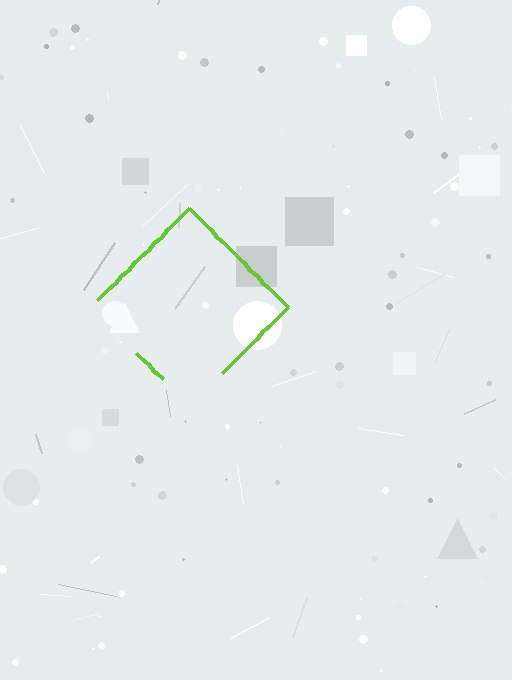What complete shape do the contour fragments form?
The contour fragments form a diamond.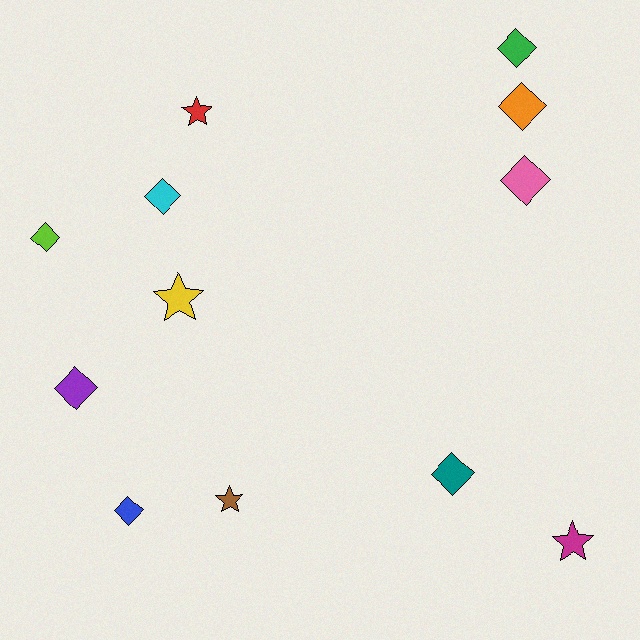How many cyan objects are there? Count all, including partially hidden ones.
There is 1 cyan object.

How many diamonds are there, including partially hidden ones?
There are 8 diamonds.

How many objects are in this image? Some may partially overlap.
There are 12 objects.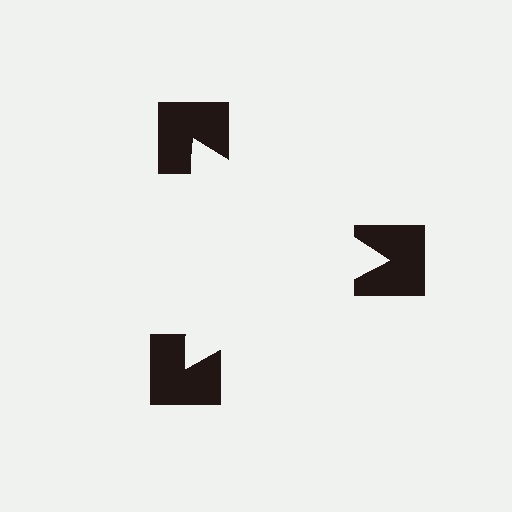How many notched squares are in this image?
There are 3 — one at each vertex of the illusory triangle.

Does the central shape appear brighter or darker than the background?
It typically appears slightly brighter than the background, even though no actual brightness change is drawn.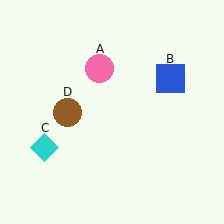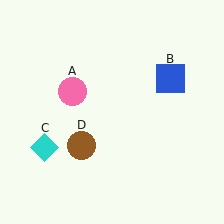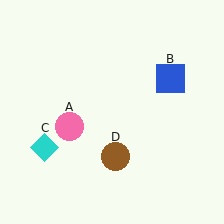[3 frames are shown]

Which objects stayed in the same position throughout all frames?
Blue square (object B) and cyan diamond (object C) remained stationary.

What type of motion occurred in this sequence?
The pink circle (object A), brown circle (object D) rotated counterclockwise around the center of the scene.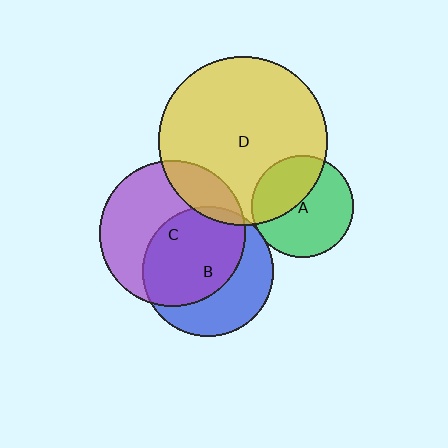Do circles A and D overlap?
Yes.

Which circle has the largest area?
Circle D (yellow).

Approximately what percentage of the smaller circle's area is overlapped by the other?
Approximately 40%.